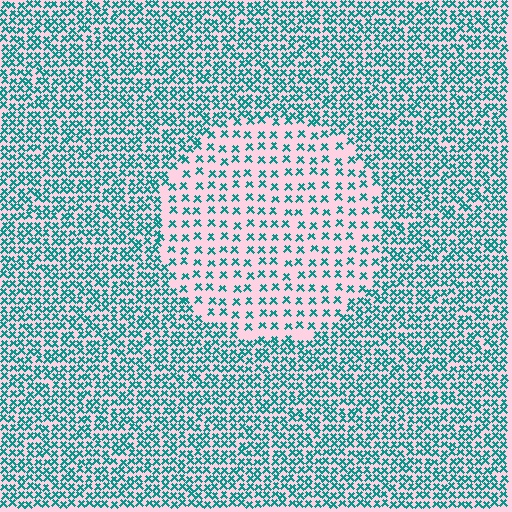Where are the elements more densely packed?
The elements are more densely packed outside the circle boundary.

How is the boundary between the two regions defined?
The boundary is defined by a change in element density (approximately 2.3x ratio). All elements are the same color, size, and shape.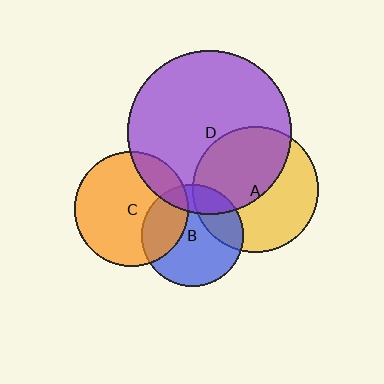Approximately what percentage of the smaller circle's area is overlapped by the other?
Approximately 30%.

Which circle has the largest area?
Circle D (purple).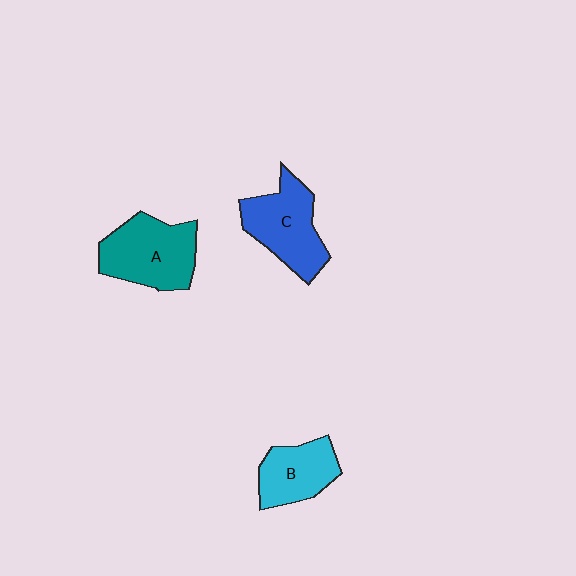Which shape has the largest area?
Shape A (teal).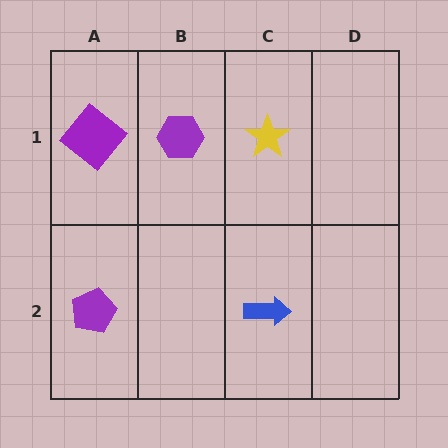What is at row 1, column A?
A purple diamond.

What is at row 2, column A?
A purple pentagon.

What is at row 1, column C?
A yellow star.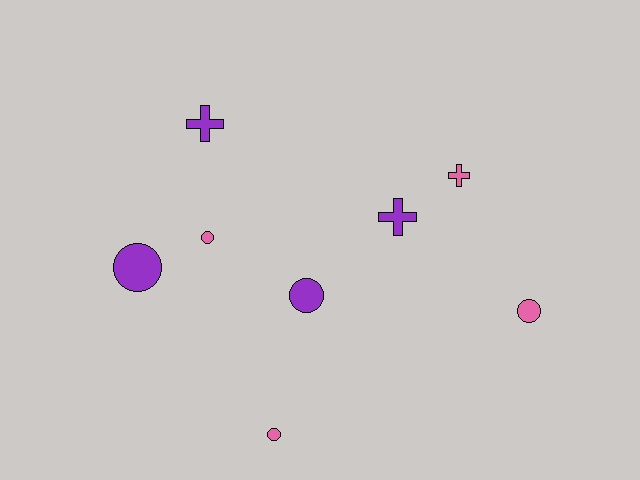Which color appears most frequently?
Pink, with 4 objects.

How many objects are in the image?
There are 8 objects.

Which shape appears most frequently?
Circle, with 5 objects.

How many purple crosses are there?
There are 2 purple crosses.